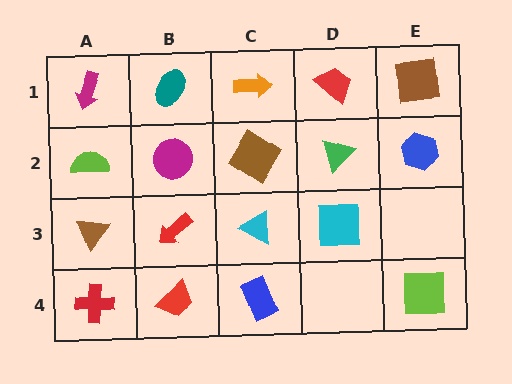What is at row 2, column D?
A green triangle.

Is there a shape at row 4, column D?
No, that cell is empty.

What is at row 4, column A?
A red cross.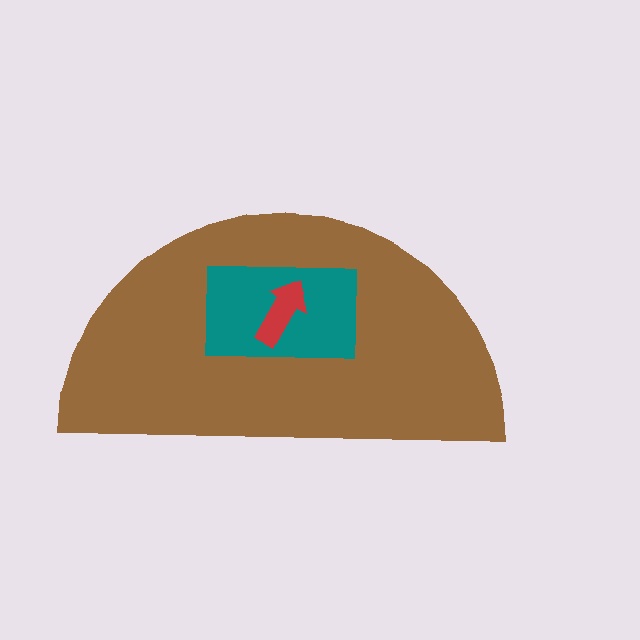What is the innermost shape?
The red arrow.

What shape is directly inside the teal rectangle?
The red arrow.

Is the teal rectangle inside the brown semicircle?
Yes.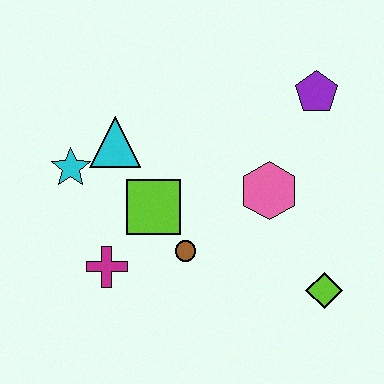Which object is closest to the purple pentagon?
The pink hexagon is closest to the purple pentagon.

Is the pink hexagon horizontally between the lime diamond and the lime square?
Yes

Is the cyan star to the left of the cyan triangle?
Yes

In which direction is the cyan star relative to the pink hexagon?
The cyan star is to the left of the pink hexagon.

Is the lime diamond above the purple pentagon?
No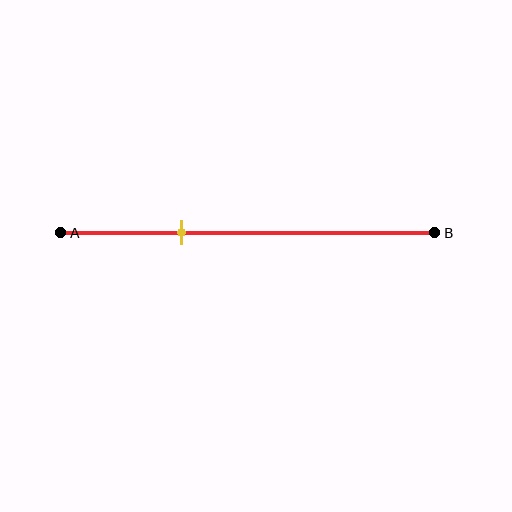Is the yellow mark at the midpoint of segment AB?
No, the mark is at about 30% from A, not at the 50% midpoint.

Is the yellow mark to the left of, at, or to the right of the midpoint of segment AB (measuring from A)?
The yellow mark is to the left of the midpoint of segment AB.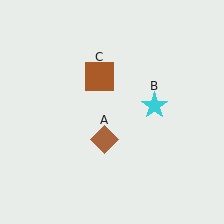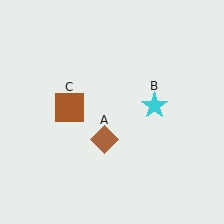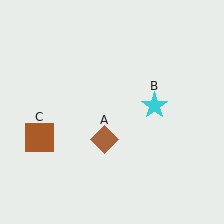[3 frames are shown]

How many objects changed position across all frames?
1 object changed position: brown square (object C).